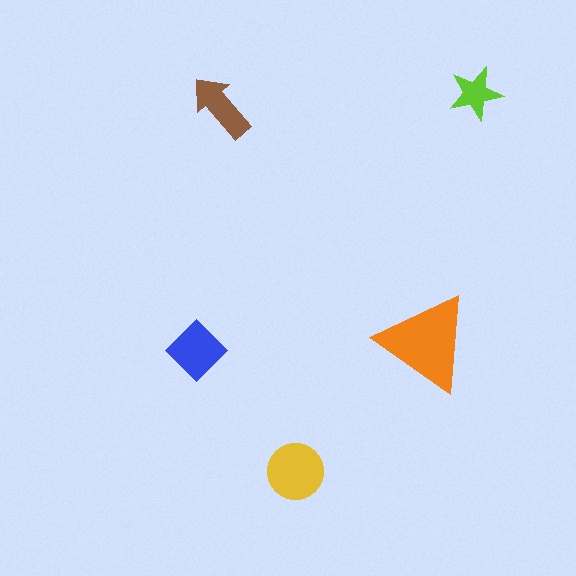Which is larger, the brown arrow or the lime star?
The brown arrow.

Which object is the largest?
The orange triangle.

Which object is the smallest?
The lime star.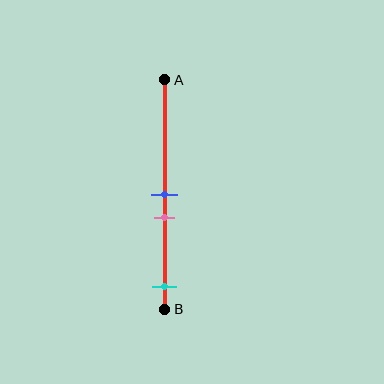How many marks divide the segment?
There are 3 marks dividing the segment.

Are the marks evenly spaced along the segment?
No, the marks are not evenly spaced.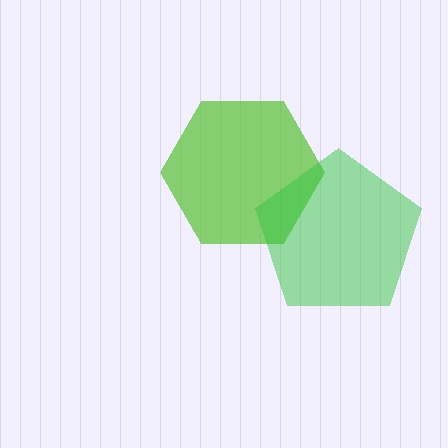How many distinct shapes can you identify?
There are 2 distinct shapes: a lime hexagon, a green pentagon.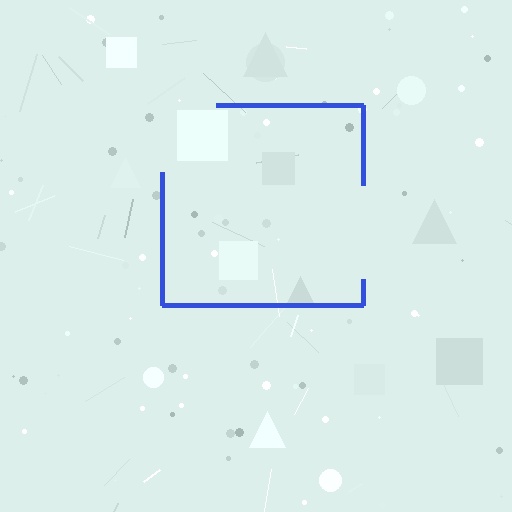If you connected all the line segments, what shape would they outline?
They would outline a square.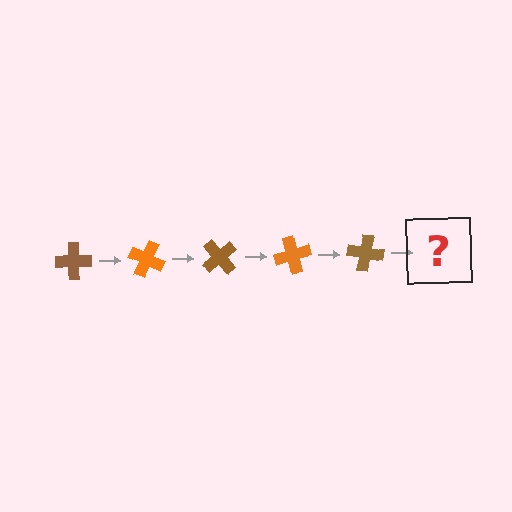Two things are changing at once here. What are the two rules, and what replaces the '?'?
The two rules are that it rotates 25 degrees each step and the color cycles through brown and orange. The '?' should be an orange cross, rotated 125 degrees from the start.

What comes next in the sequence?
The next element should be an orange cross, rotated 125 degrees from the start.